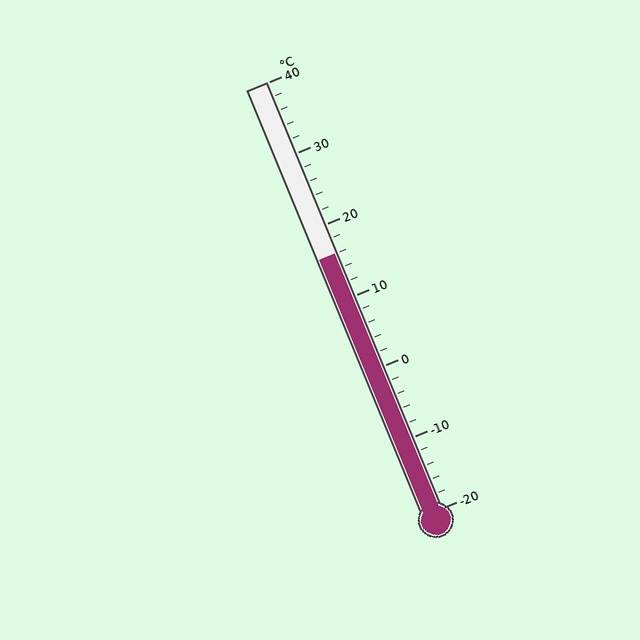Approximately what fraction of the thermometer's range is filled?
The thermometer is filled to approximately 60% of its range.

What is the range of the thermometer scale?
The thermometer scale ranges from -20°C to 40°C.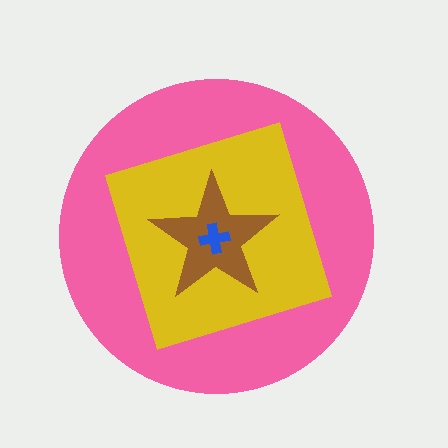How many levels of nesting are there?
4.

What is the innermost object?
The blue cross.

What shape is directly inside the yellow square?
The brown star.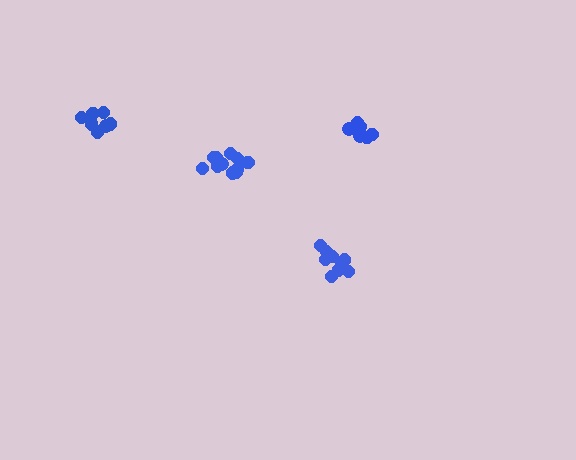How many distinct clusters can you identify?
There are 4 distinct clusters.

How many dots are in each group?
Group 1: 10 dots, Group 2: 9 dots, Group 3: 7 dots, Group 4: 12 dots (38 total).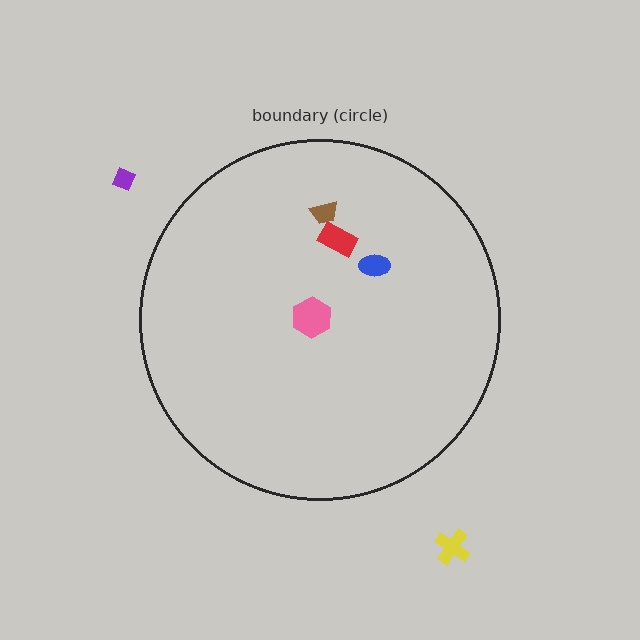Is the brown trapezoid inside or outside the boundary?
Inside.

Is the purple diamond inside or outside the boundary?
Outside.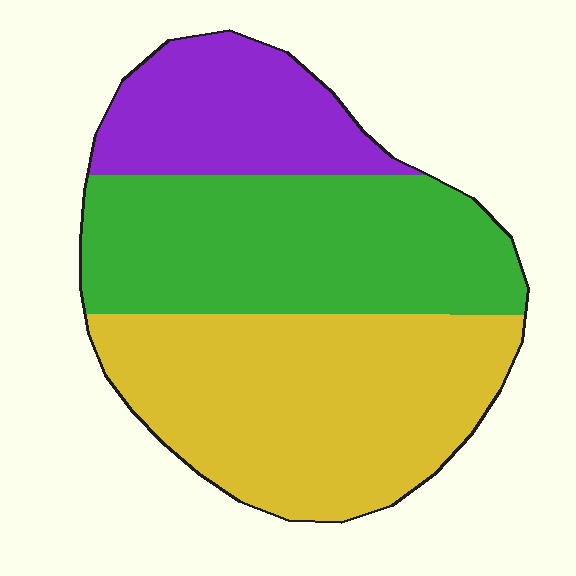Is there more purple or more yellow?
Yellow.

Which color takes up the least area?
Purple, at roughly 20%.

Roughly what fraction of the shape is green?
Green covers roughly 40% of the shape.